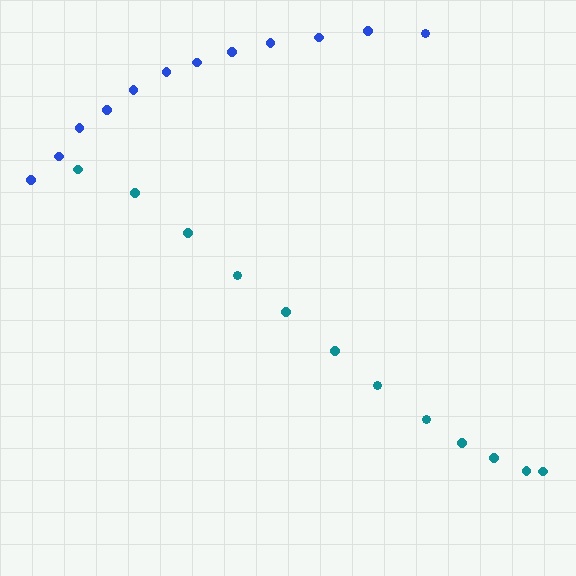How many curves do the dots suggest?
There are 2 distinct paths.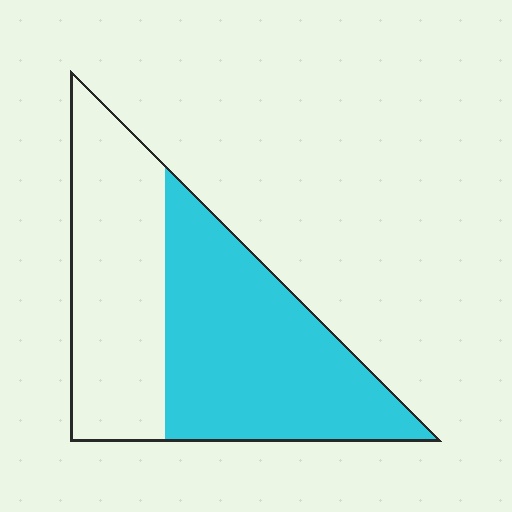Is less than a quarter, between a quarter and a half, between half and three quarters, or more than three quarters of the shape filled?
Between half and three quarters.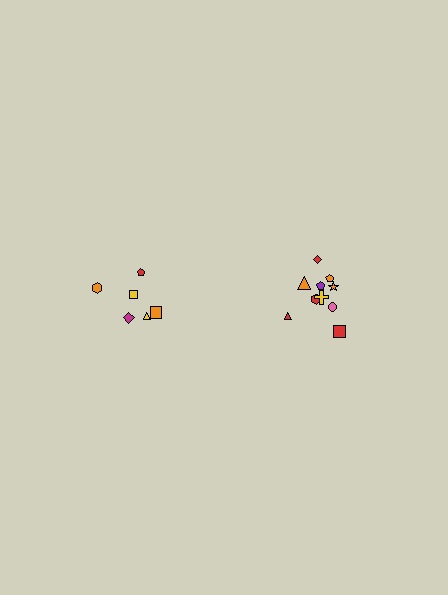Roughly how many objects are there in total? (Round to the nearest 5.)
Roughly 15 objects in total.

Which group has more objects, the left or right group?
The right group.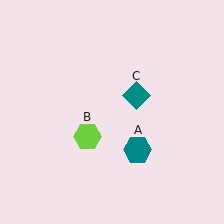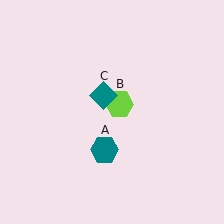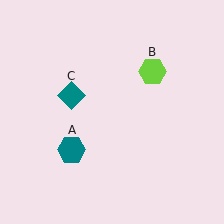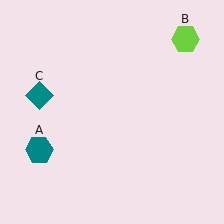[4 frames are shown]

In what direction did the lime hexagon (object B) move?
The lime hexagon (object B) moved up and to the right.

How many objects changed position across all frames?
3 objects changed position: teal hexagon (object A), lime hexagon (object B), teal diamond (object C).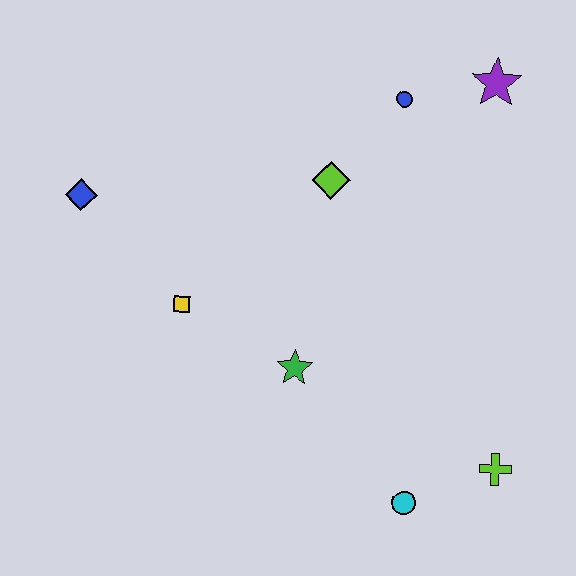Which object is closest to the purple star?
The blue circle is closest to the purple star.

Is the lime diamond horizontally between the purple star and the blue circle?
No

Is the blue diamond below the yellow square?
No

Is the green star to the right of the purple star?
No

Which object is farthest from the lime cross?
The blue diamond is farthest from the lime cross.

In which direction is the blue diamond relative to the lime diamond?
The blue diamond is to the left of the lime diamond.